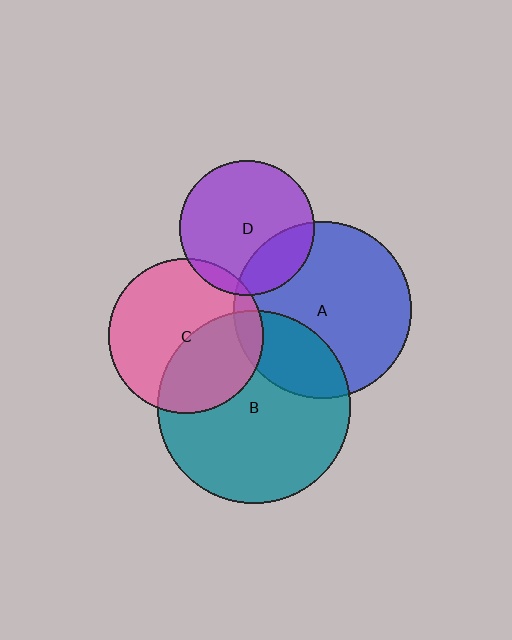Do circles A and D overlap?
Yes.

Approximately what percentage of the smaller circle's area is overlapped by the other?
Approximately 25%.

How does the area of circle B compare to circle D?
Approximately 2.0 times.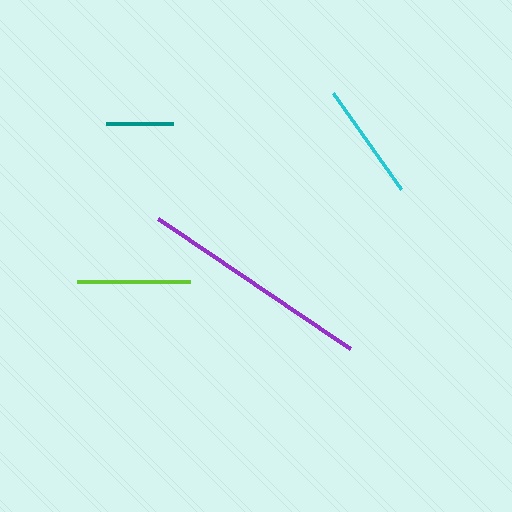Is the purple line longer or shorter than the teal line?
The purple line is longer than the teal line.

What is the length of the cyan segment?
The cyan segment is approximately 118 pixels long.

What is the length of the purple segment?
The purple segment is approximately 232 pixels long.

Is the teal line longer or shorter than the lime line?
The lime line is longer than the teal line.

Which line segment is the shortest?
The teal line is the shortest at approximately 67 pixels.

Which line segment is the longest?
The purple line is the longest at approximately 232 pixels.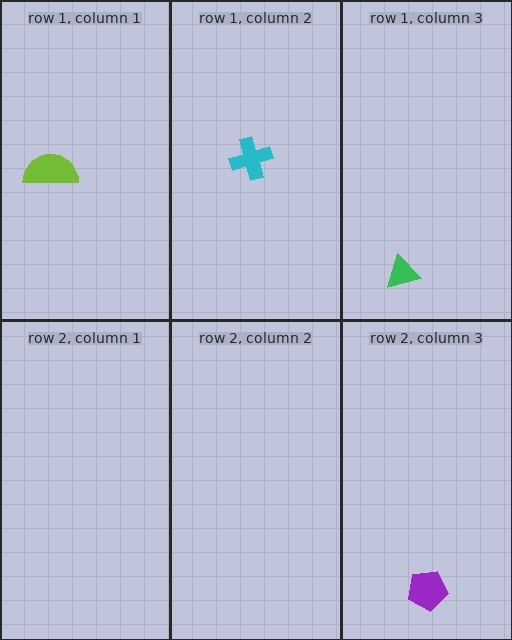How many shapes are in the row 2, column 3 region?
1.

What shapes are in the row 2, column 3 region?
The purple pentagon.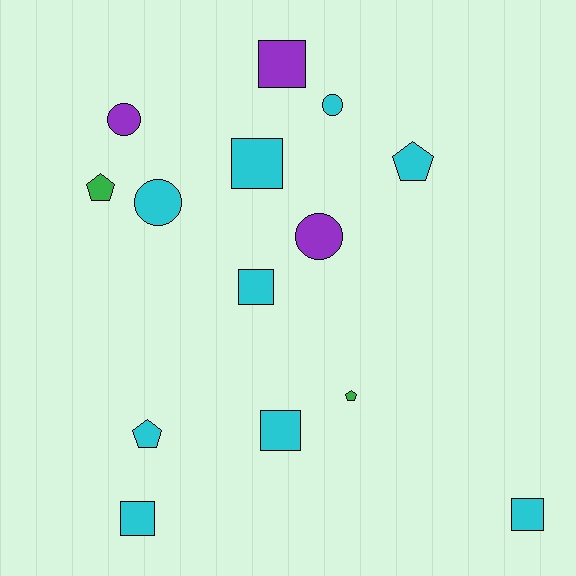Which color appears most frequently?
Cyan, with 9 objects.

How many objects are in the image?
There are 14 objects.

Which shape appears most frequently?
Square, with 6 objects.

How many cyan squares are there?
There are 5 cyan squares.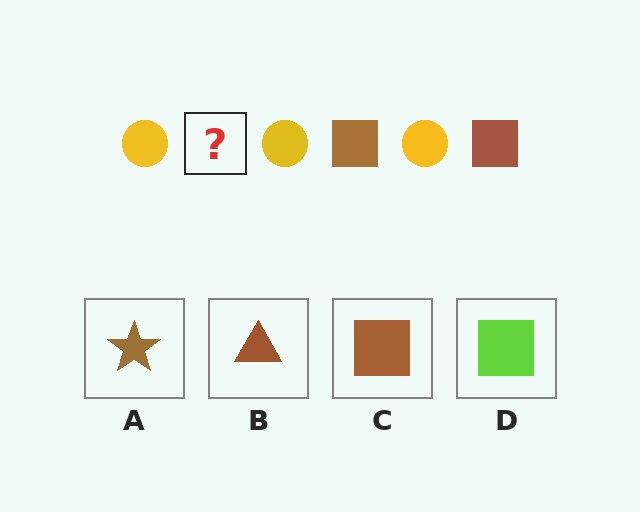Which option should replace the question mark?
Option C.